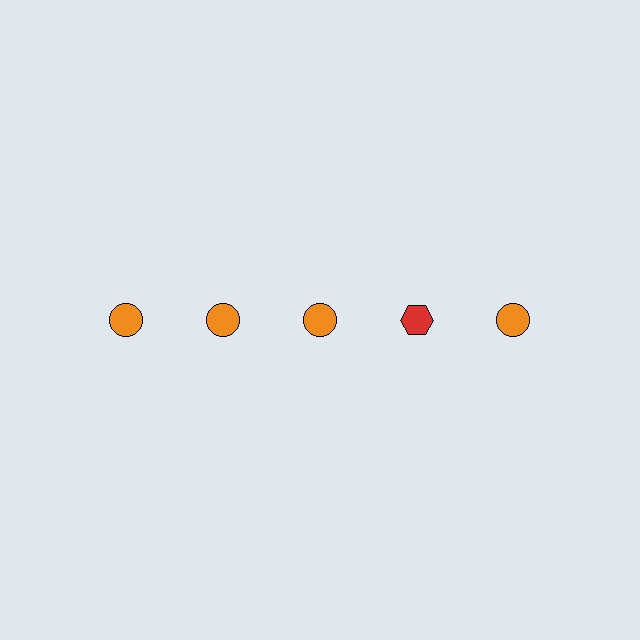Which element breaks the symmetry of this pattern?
The red hexagon in the top row, second from right column breaks the symmetry. All other shapes are orange circles.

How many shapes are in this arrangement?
There are 5 shapes arranged in a grid pattern.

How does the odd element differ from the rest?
It differs in both color (red instead of orange) and shape (hexagon instead of circle).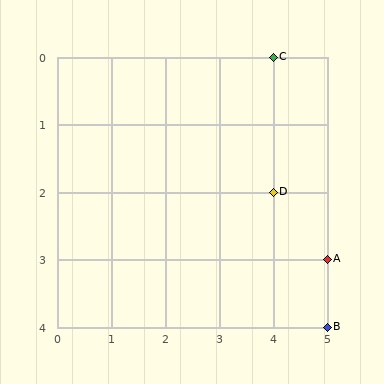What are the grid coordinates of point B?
Point B is at grid coordinates (5, 4).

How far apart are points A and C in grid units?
Points A and C are 1 column and 3 rows apart (about 3.2 grid units diagonally).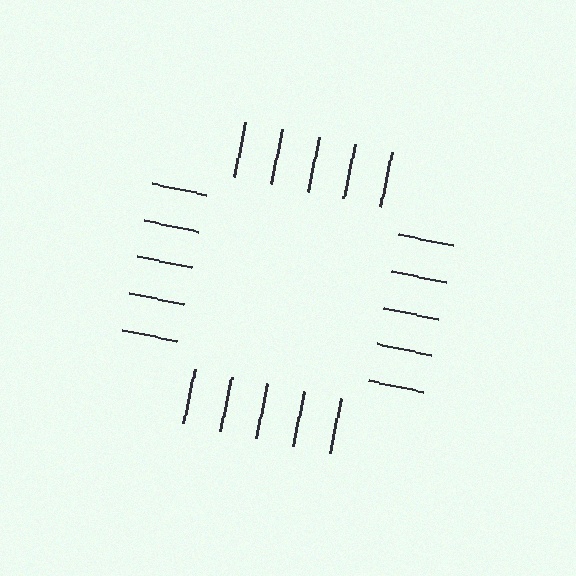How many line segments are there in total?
20 — 5 along each of the 4 edges.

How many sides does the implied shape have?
4 sides — the line-ends trace a square.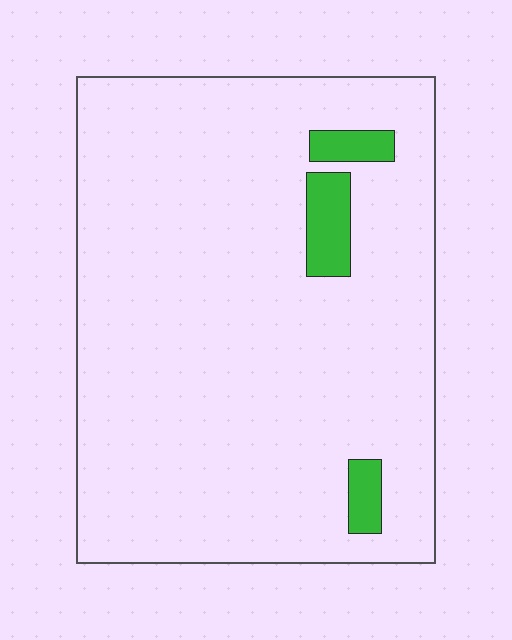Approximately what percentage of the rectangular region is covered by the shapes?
Approximately 5%.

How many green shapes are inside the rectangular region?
3.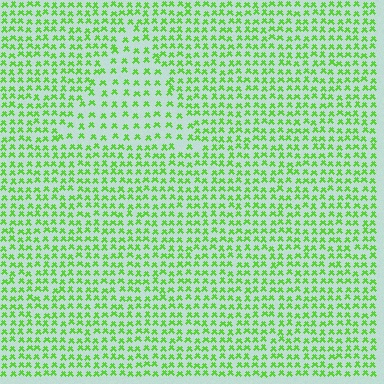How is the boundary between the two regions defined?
The boundary is defined by a change in element density (approximately 1.7x ratio). All elements are the same color, size, and shape.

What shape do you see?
I see a triangle.